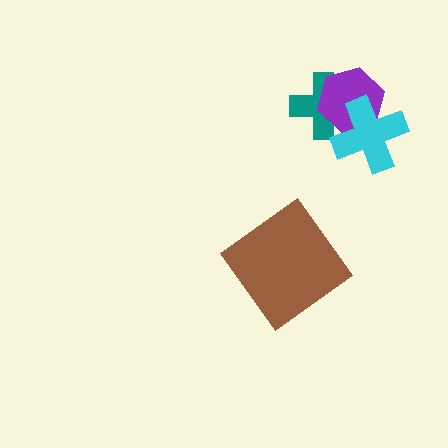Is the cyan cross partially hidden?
No, no other shape covers it.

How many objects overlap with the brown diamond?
0 objects overlap with the brown diamond.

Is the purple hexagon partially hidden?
Yes, it is partially covered by another shape.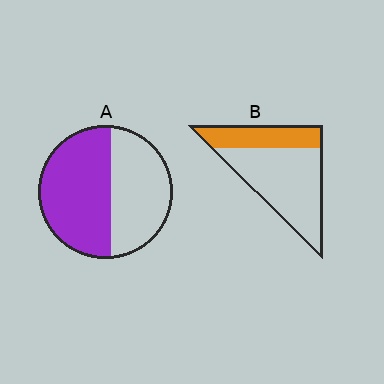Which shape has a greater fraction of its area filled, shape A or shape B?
Shape A.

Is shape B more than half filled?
No.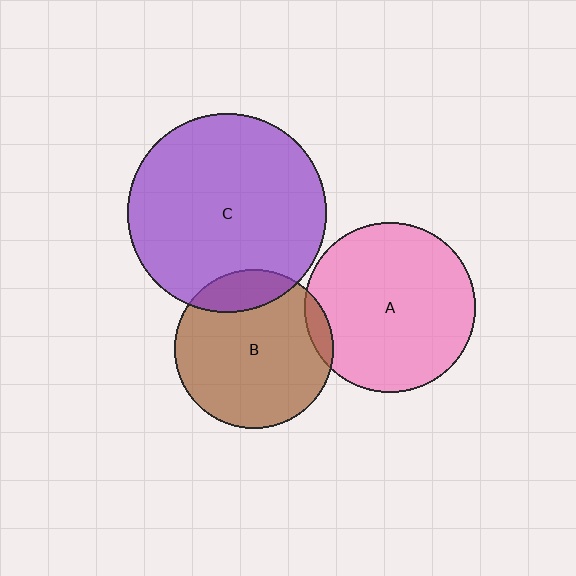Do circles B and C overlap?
Yes.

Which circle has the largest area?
Circle C (purple).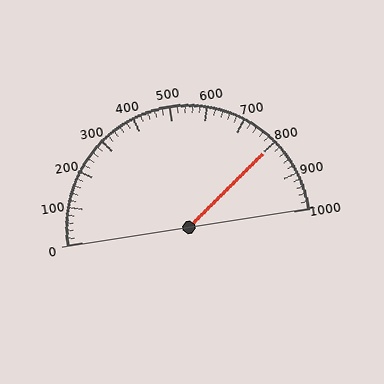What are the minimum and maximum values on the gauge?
The gauge ranges from 0 to 1000.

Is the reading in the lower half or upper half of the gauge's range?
The reading is in the upper half of the range (0 to 1000).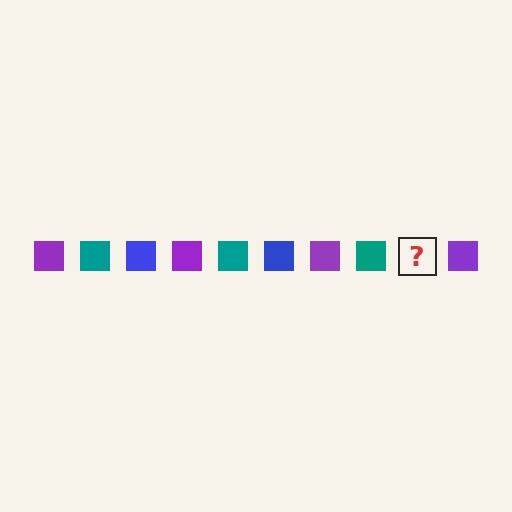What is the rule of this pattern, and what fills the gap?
The rule is that the pattern cycles through purple, teal, blue squares. The gap should be filled with a blue square.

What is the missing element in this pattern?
The missing element is a blue square.